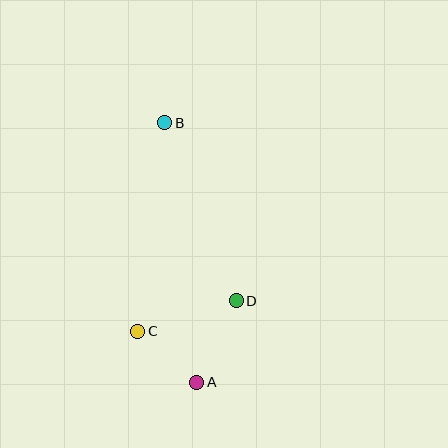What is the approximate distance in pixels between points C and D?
The distance between C and D is approximately 103 pixels.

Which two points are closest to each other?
Points A and C are closest to each other.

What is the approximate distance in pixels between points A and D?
The distance between A and D is approximately 91 pixels.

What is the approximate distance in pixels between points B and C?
The distance between B and C is approximately 210 pixels.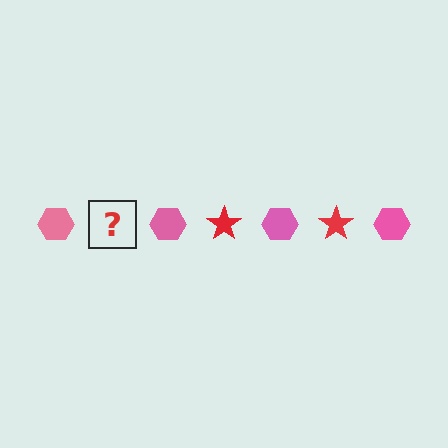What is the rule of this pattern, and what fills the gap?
The rule is that the pattern alternates between pink hexagon and red star. The gap should be filled with a red star.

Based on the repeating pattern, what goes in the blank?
The blank should be a red star.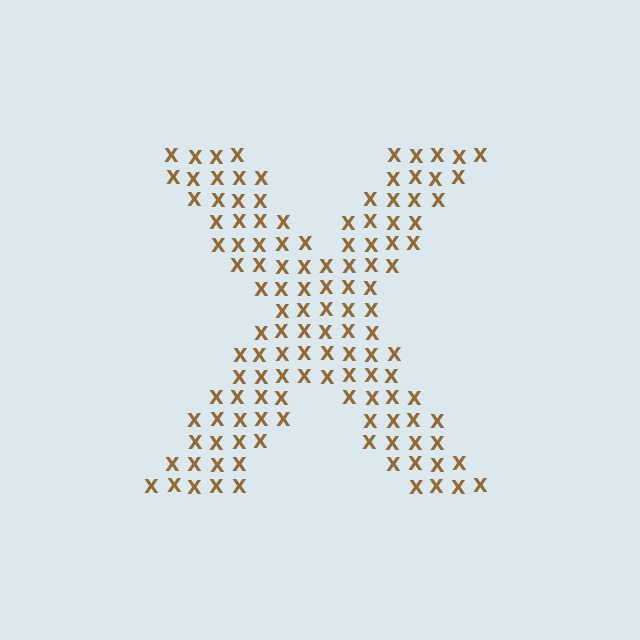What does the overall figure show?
The overall figure shows the letter X.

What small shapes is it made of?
It is made of small letter X's.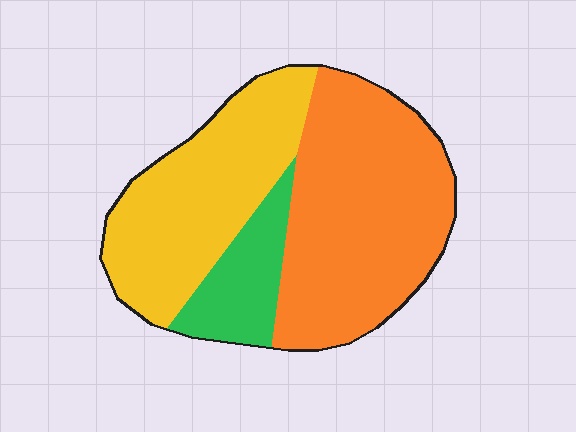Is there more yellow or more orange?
Orange.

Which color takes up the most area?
Orange, at roughly 50%.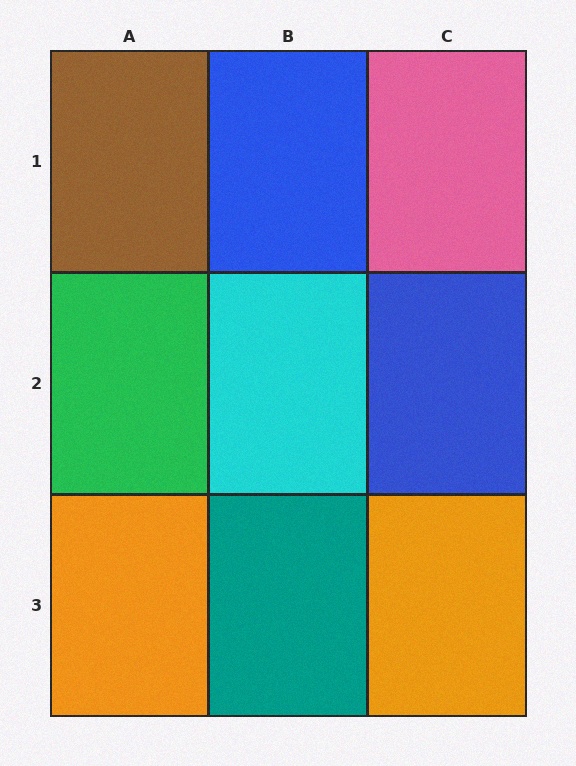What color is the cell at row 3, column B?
Teal.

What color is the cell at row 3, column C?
Orange.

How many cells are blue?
2 cells are blue.